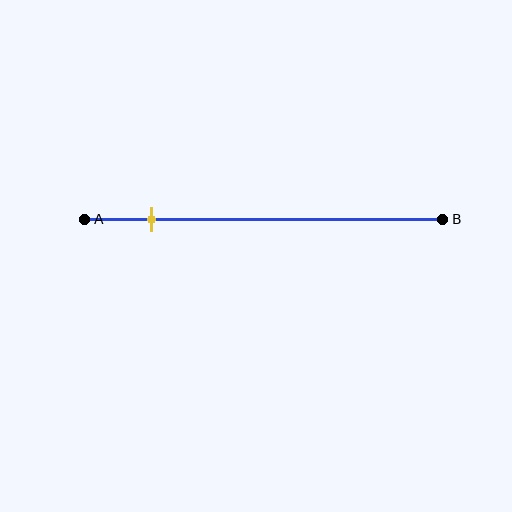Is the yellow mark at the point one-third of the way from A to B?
No, the mark is at about 20% from A, not at the 33% one-third point.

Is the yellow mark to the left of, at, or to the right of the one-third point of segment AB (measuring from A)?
The yellow mark is to the left of the one-third point of segment AB.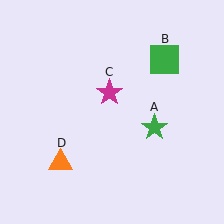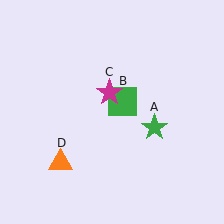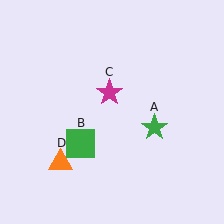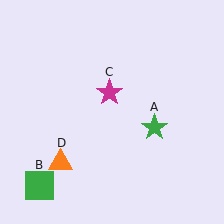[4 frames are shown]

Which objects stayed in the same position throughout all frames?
Green star (object A) and magenta star (object C) and orange triangle (object D) remained stationary.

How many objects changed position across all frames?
1 object changed position: green square (object B).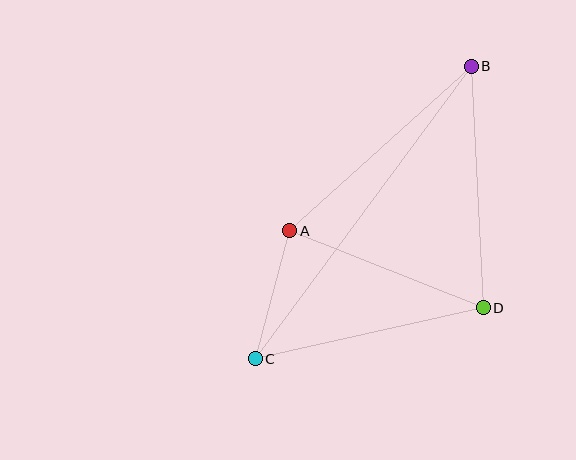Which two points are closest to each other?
Points A and C are closest to each other.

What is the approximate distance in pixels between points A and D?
The distance between A and D is approximately 208 pixels.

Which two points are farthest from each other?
Points B and C are farthest from each other.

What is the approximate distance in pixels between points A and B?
The distance between A and B is approximately 245 pixels.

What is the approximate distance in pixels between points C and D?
The distance between C and D is approximately 234 pixels.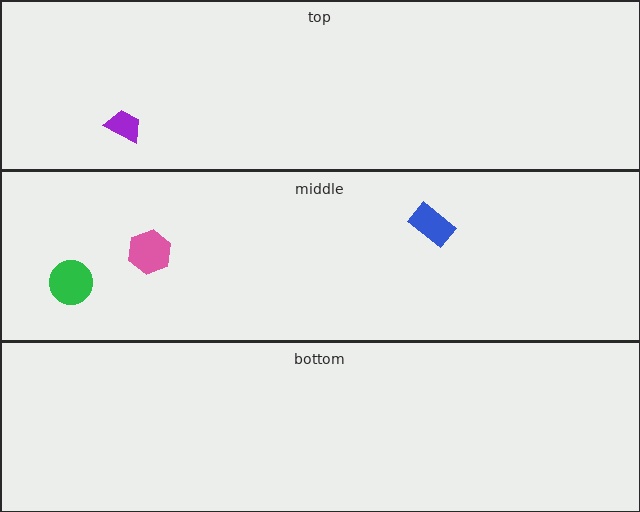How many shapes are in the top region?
1.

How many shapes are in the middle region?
3.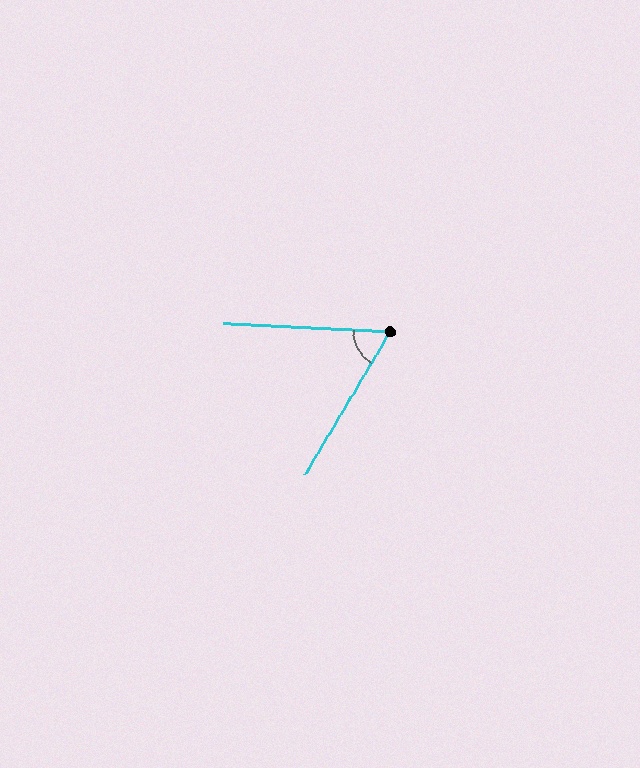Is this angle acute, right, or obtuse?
It is acute.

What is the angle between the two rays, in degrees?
Approximately 62 degrees.